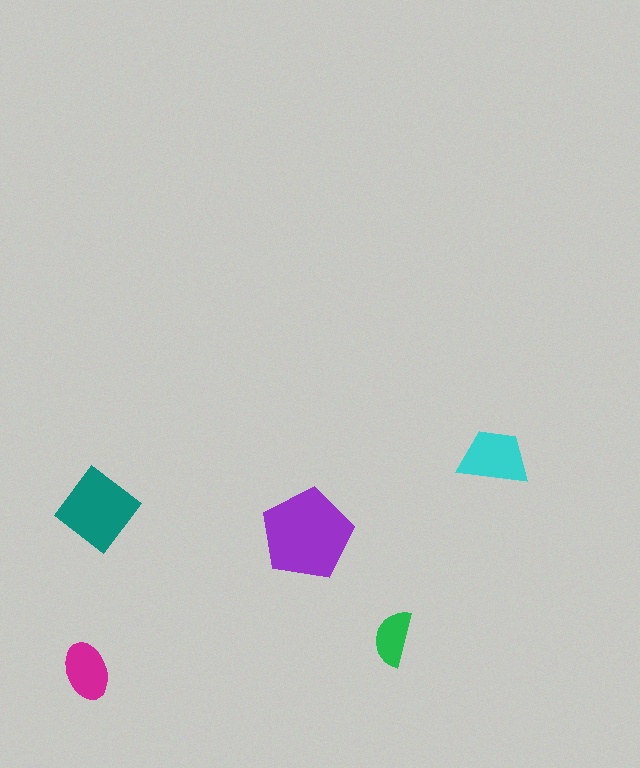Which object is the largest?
The purple pentagon.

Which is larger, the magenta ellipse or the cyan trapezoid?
The cyan trapezoid.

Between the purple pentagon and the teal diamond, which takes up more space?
The purple pentagon.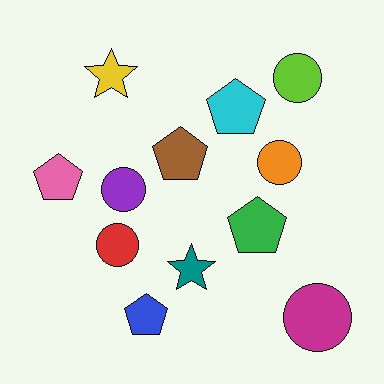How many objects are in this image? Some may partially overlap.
There are 12 objects.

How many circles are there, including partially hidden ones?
There are 5 circles.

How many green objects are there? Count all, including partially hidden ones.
There is 1 green object.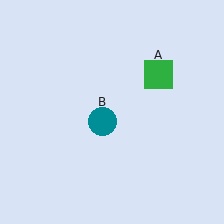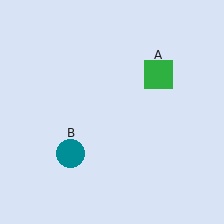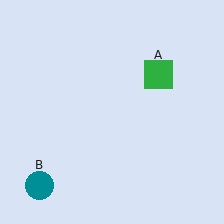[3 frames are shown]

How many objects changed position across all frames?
1 object changed position: teal circle (object B).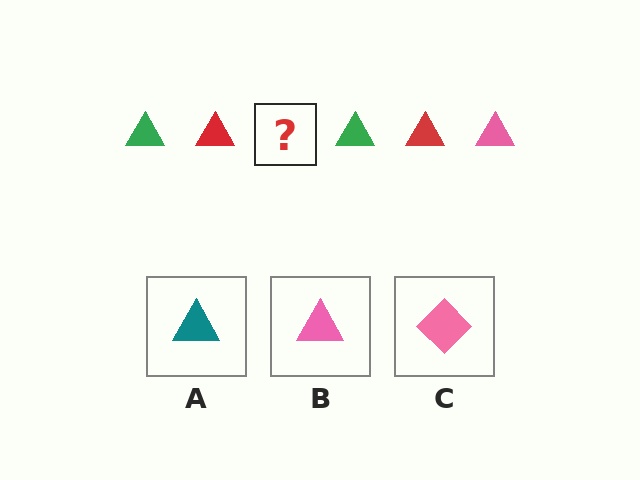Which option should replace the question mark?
Option B.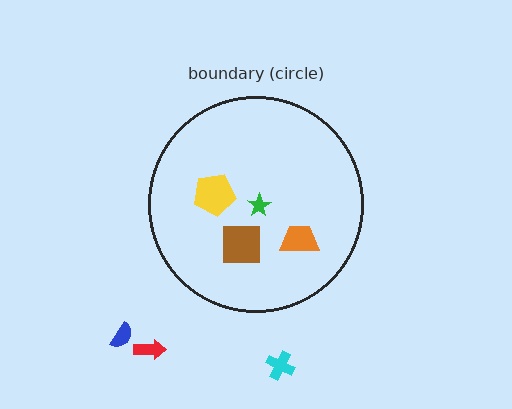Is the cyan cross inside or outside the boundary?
Outside.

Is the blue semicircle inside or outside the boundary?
Outside.